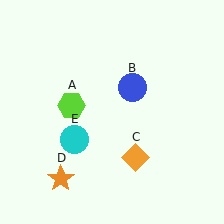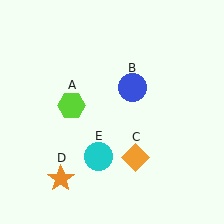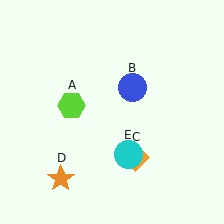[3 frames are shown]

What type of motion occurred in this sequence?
The cyan circle (object E) rotated counterclockwise around the center of the scene.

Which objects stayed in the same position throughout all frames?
Lime hexagon (object A) and blue circle (object B) and orange diamond (object C) and orange star (object D) remained stationary.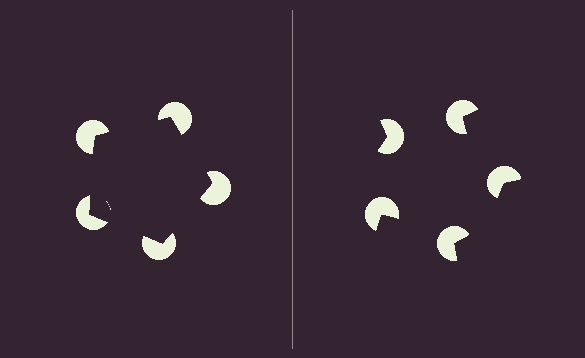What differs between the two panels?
The pac-man discs are positioned identically on both sides; only the wedge orientations differ. On the left they align to a pentagon; on the right they are misaligned.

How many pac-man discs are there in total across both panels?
10 — 5 on each side.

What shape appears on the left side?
An illusory pentagon.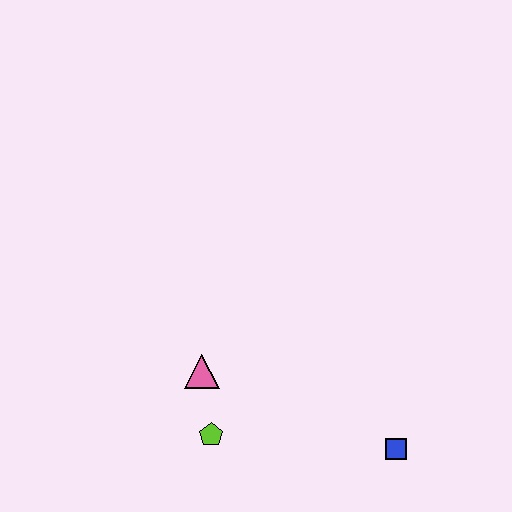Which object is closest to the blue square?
The lime pentagon is closest to the blue square.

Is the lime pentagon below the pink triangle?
Yes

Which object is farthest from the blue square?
The pink triangle is farthest from the blue square.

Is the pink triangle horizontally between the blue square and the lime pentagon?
No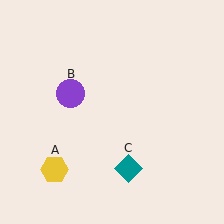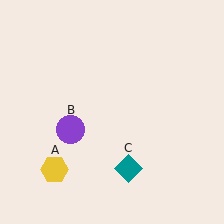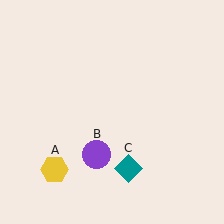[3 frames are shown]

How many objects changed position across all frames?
1 object changed position: purple circle (object B).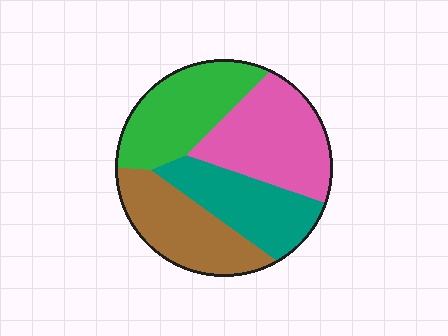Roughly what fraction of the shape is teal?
Teal covers around 20% of the shape.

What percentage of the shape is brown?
Brown takes up about one quarter (1/4) of the shape.